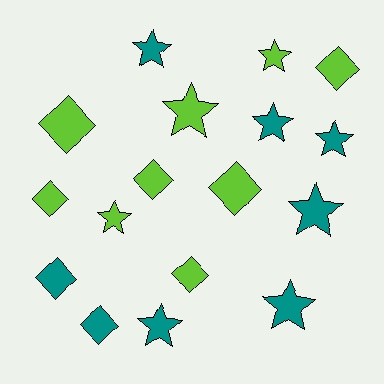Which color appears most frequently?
Lime, with 9 objects.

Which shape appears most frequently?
Star, with 9 objects.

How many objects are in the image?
There are 17 objects.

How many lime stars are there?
There are 3 lime stars.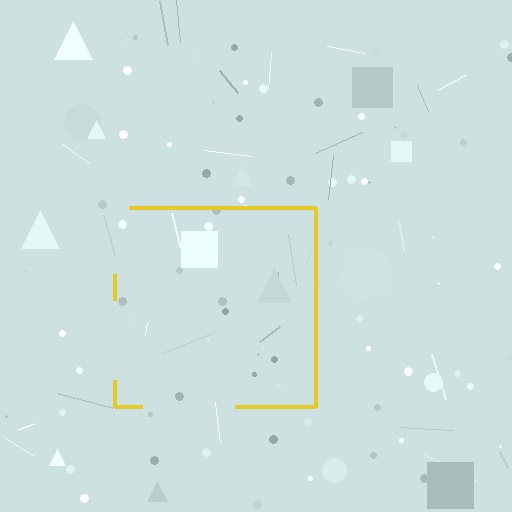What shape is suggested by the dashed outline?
The dashed outline suggests a square.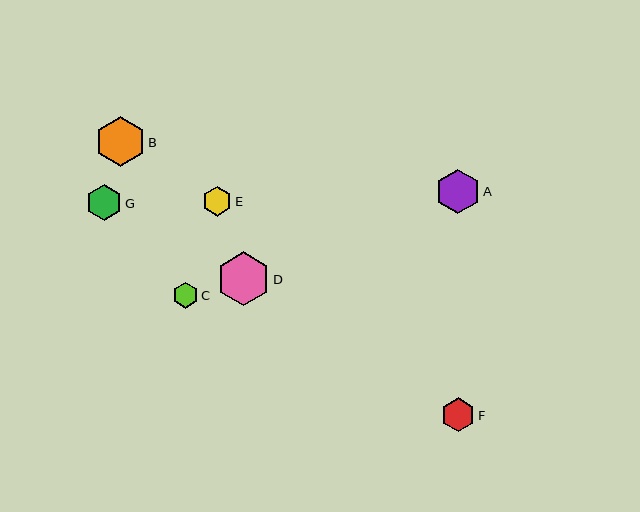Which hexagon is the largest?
Hexagon D is the largest with a size of approximately 54 pixels.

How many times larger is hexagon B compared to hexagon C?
Hexagon B is approximately 1.9 times the size of hexagon C.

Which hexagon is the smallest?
Hexagon C is the smallest with a size of approximately 26 pixels.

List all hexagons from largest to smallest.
From largest to smallest: D, B, A, G, F, E, C.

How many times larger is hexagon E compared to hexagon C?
Hexagon E is approximately 1.1 times the size of hexagon C.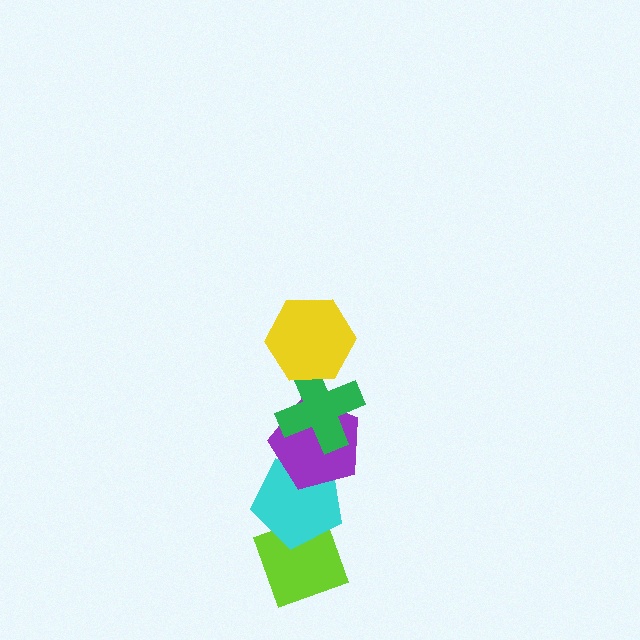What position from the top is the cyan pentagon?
The cyan pentagon is 4th from the top.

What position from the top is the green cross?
The green cross is 2nd from the top.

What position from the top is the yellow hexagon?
The yellow hexagon is 1st from the top.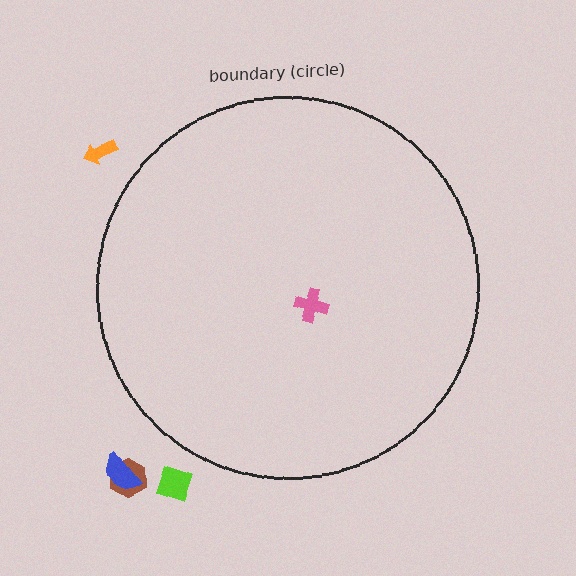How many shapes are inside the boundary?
1 inside, 4 outside.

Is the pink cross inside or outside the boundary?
Inside.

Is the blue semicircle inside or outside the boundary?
Outside.